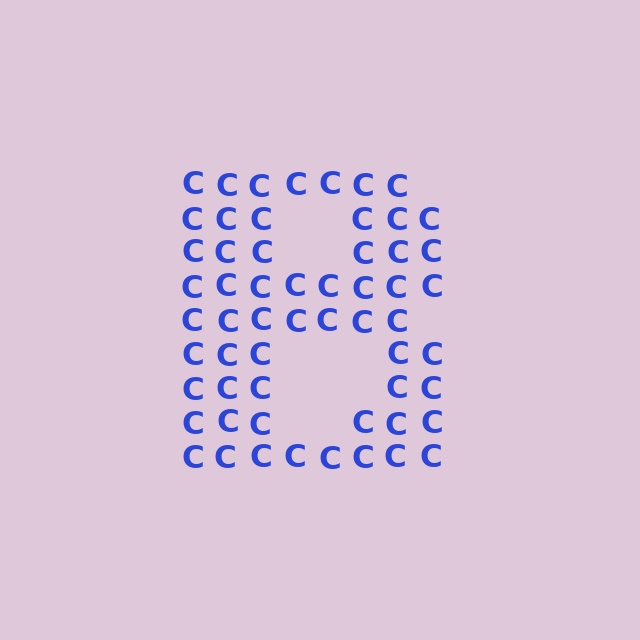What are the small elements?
The small elements are letter C's.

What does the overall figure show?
The overall figure shows the letter B.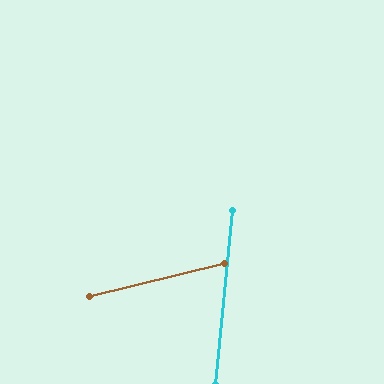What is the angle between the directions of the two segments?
Approximately 71 degrees.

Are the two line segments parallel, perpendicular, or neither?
Neither parallel nor perpendicular — they differ by about 71°.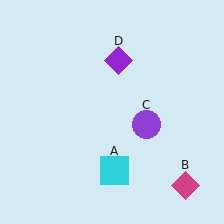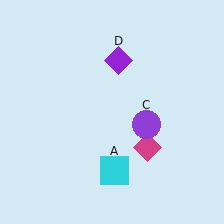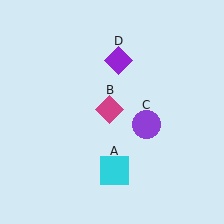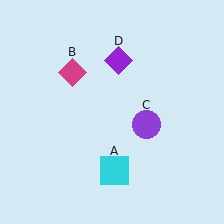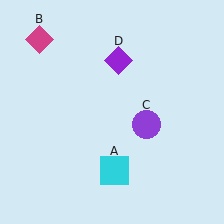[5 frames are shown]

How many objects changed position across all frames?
1 object changed position: magenta diamond (object B).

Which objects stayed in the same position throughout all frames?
Cyan square (object A) and purple circle (object C) and purple diamond (object D) remained stationary.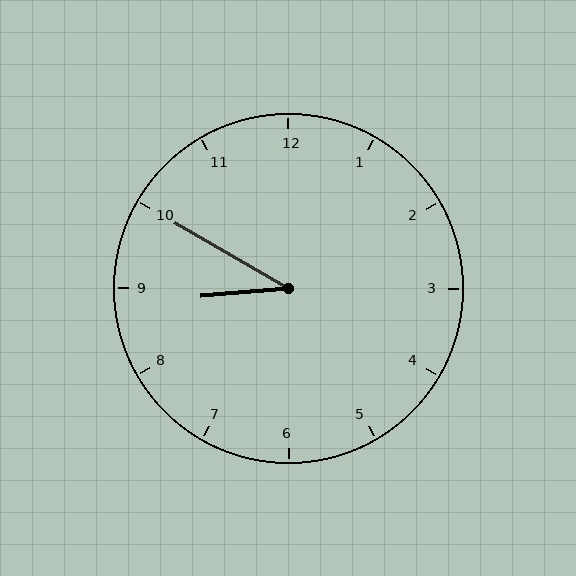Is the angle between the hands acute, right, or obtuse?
It is acute.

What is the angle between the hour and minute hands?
Approximately 35 degrees.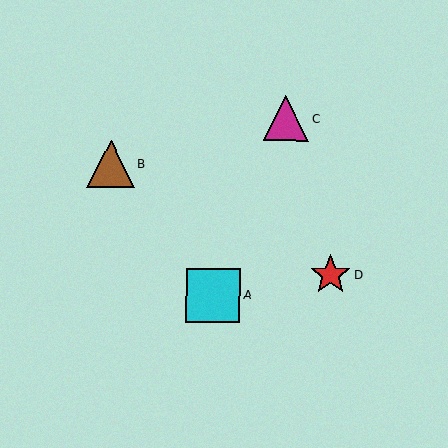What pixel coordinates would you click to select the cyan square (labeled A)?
Click at (213, 295) to select the cyan square A.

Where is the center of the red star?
The center of the red star is at (330, 274).